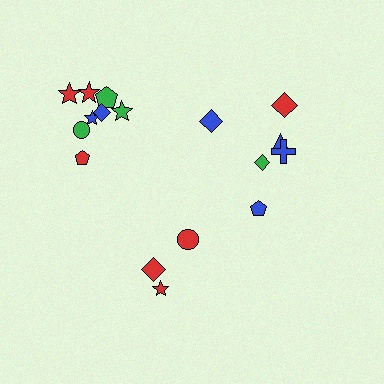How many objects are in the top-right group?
There are 6 objects.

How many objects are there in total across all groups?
There are 17 objects.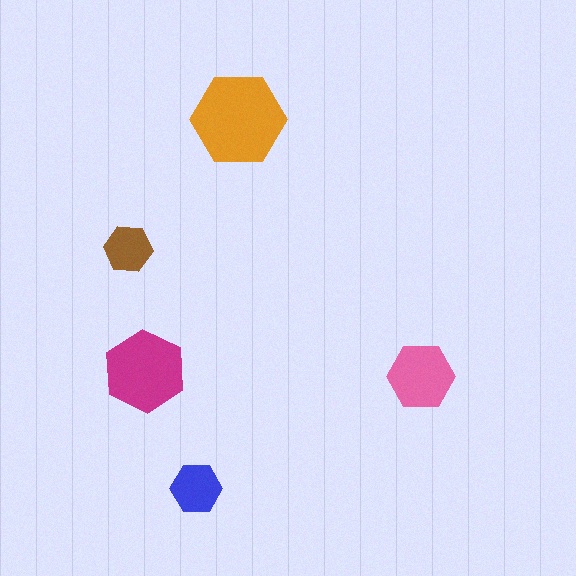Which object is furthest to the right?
The pink hexagon is rightmost.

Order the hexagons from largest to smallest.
the orange one, the magenta one, the pink one, the blue one, the brown one.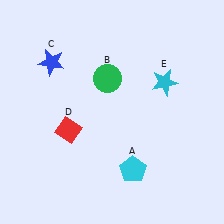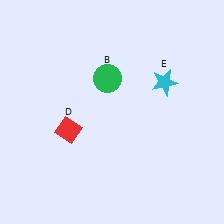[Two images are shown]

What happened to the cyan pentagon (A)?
The cyan pentagon (A) was removed in Image 2. It was in the bottom-right area of Image 1.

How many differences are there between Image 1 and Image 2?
There are 2 differences between the two images.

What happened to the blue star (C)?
The blue star (C) was removed in Image 2. It was in the top-left area of Image 1.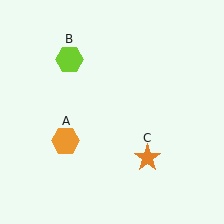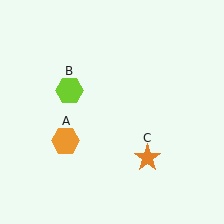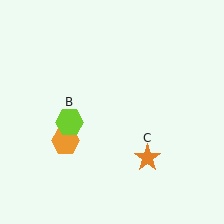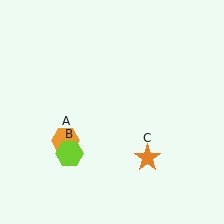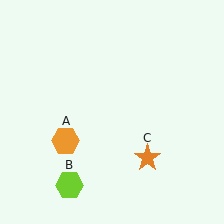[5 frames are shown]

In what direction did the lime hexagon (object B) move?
The lime hexagon (object B) moved down.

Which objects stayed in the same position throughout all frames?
Orange hexagon (object A) and orange star (object C) remained stationary.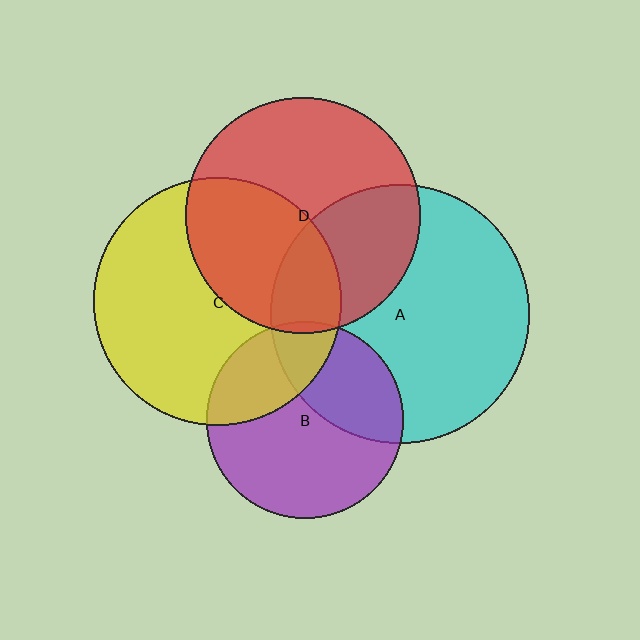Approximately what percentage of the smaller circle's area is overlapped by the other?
Approximately 40%.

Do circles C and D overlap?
Yes.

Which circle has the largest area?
Circle A (cyan).